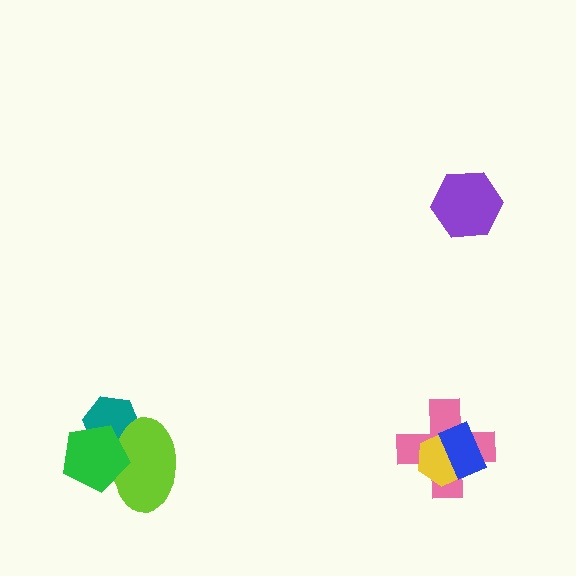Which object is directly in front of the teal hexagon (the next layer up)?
The lime ellipse is directly in front of the teal hexagon.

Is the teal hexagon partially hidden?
Yes, it is partially covered by another shape.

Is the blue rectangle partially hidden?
No, no other shape covers it.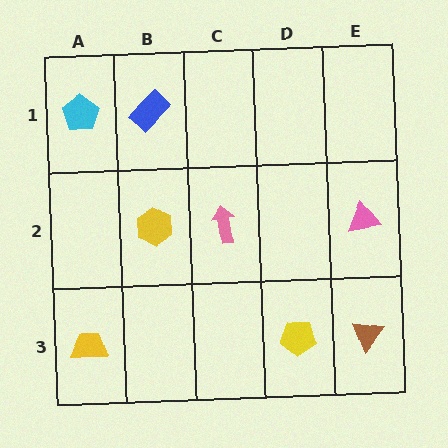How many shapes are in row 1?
2 shapes.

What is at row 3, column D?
A yellow pentagon.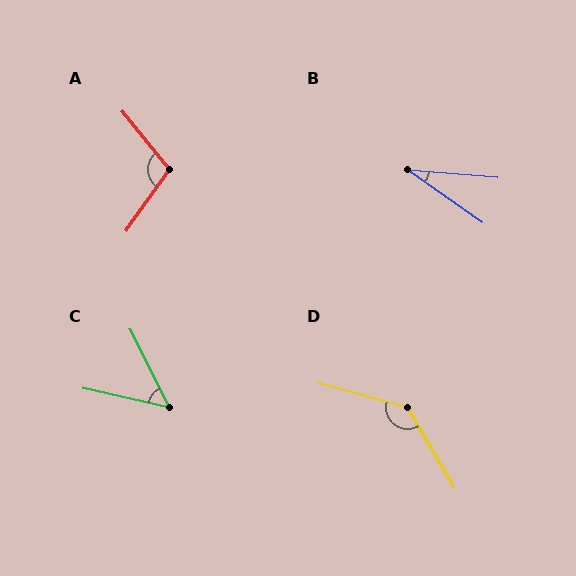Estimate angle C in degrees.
Approximately 51 degrees.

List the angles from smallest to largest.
B (31°), C (51°), A (106°), D (136°).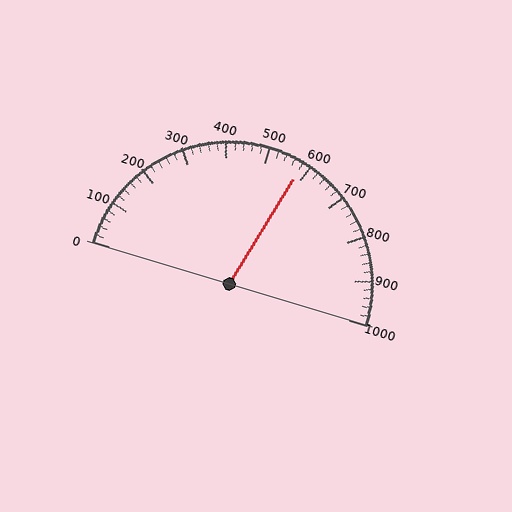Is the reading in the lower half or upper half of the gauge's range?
The reading is in the upper half of the range (0 to 1000).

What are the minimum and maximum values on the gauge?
The gauge ranges from 0 to 1000.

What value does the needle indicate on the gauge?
The needle indicates approximately 580.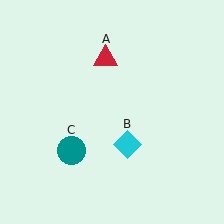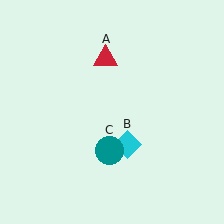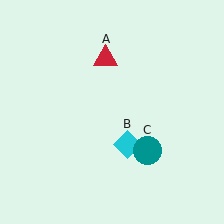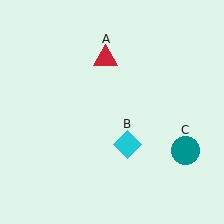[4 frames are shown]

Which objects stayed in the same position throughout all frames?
Red triangle (object A) and cyan diamond (object B) remained stationary.